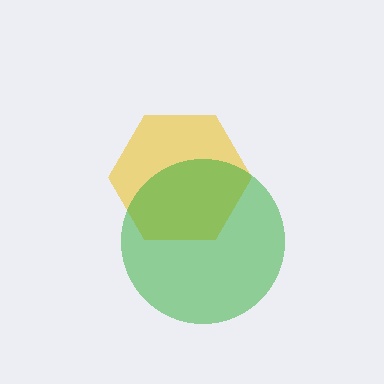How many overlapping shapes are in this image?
There are 2 overlapping shapes in the image.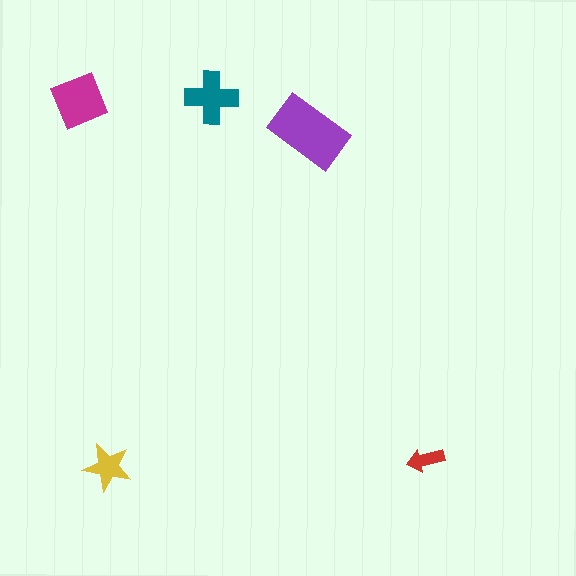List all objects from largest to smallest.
The purple rectangle, the magenta diamond, the teal cross, the yellow star, the red arrow.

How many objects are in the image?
There are 5 objects in the image.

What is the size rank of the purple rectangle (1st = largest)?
1st.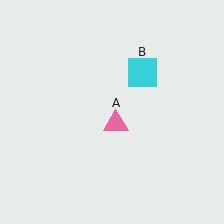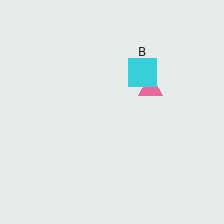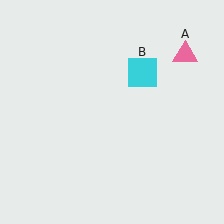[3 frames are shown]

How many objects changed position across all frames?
1 object changed position: pink triangle (object A).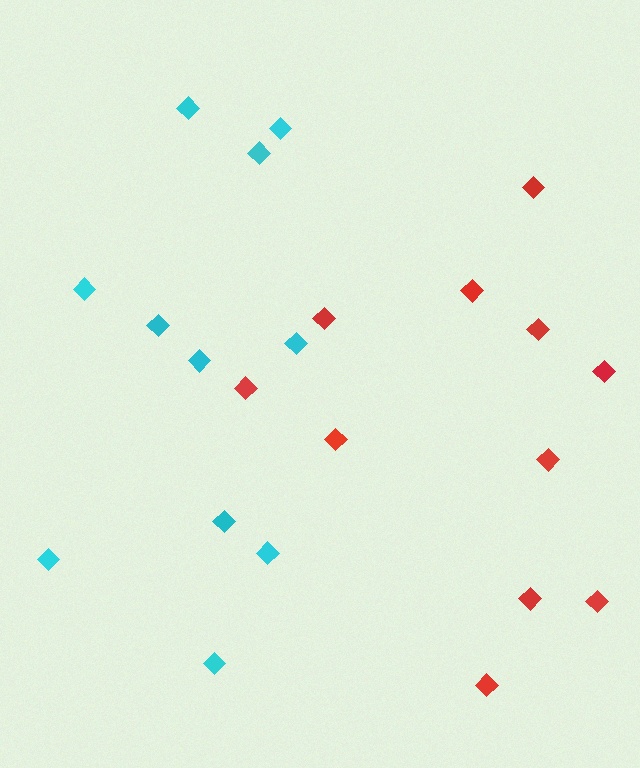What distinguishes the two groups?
There are 2 groups: one group of red diamonds (11) and one group of cyan diamonds (11).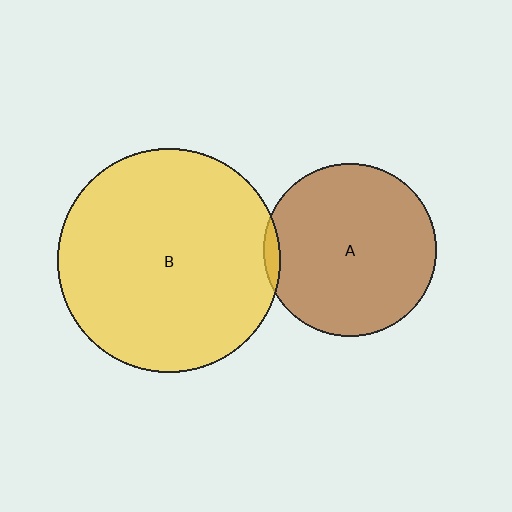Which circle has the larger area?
Circle B (yellow).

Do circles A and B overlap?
Yes.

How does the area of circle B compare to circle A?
Approximately 1.7 times.